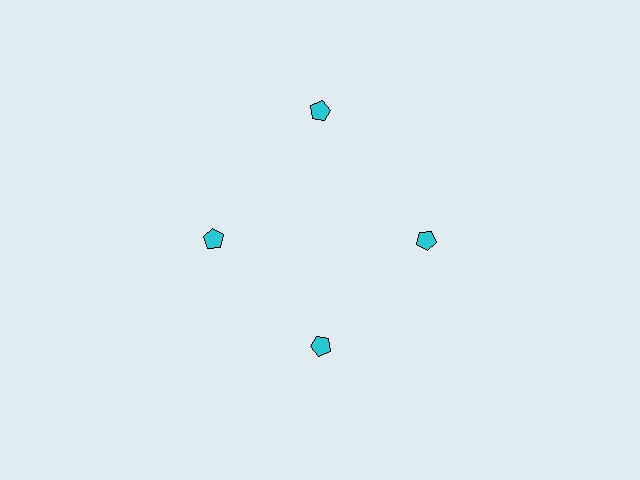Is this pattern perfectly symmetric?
No. The 4 cyan pentagons are arranged in a ring, but one element near the 12 o'clock position is pushed outward from the center, breaking the 4-fold rotational symmetry.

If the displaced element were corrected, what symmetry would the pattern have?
It would have 4-fold rotational symmetry — the pattern would map onto itself every 90 degrees.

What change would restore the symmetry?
The symmetry would be restored by moving it inward, back onto the ring so that all 4 pentagons sit at equal angles and equal distance from the center.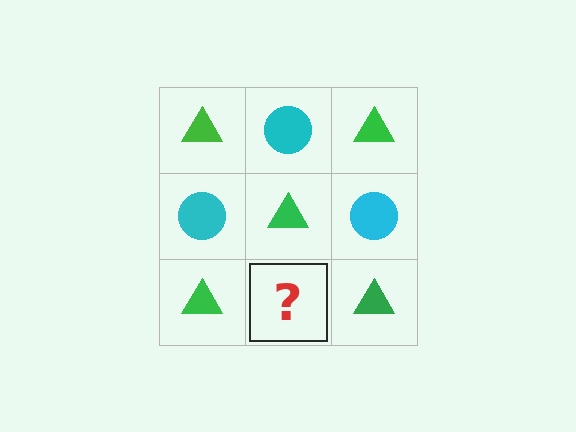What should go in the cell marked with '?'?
The missing cell should contain a cyan circle.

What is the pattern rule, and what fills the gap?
The rule is that it alternates green triangle and cyan circle in a checkerboard pattern. The gap should be filled with a cyan circle.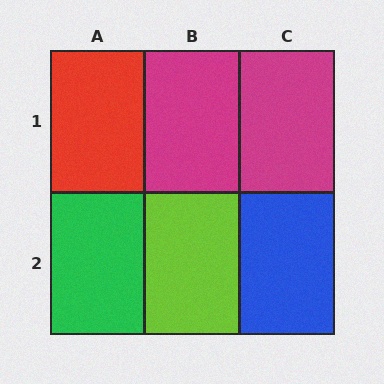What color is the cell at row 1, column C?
Magenta.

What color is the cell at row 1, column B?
Magenta.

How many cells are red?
1 cell is red.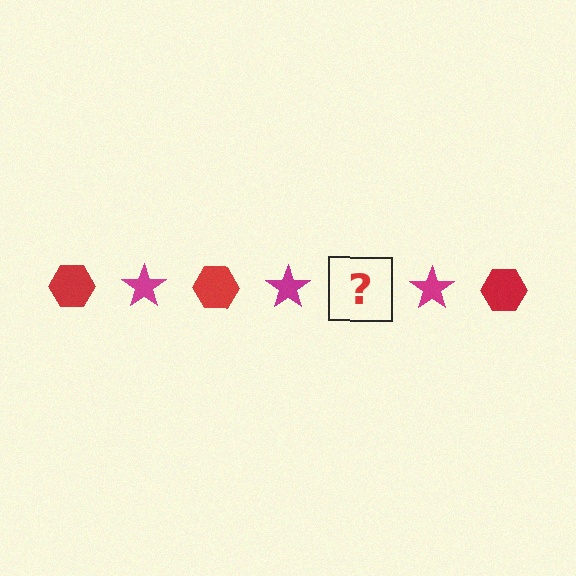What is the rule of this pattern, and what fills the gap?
The rule is that the pattern alternates between red hexagon and magenta star. The gap should be filled with a red hexagon.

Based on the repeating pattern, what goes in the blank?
The blank should be a red hexagon.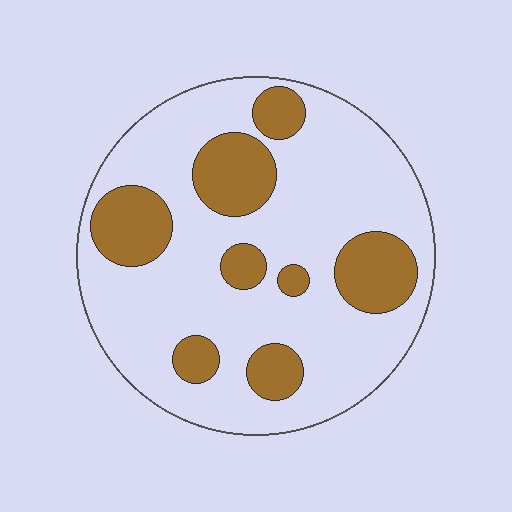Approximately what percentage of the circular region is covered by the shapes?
Approximately 25%.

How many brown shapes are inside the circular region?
8.